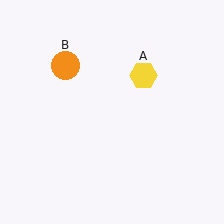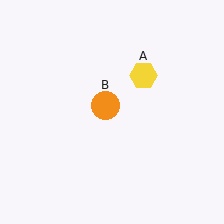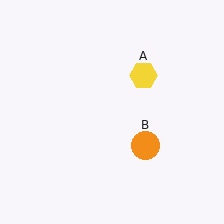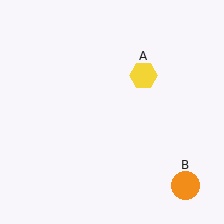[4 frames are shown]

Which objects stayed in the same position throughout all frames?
Yellow hexagon (object A) remained stationary.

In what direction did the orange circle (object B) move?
The orange circle (object B) moved down and to the right.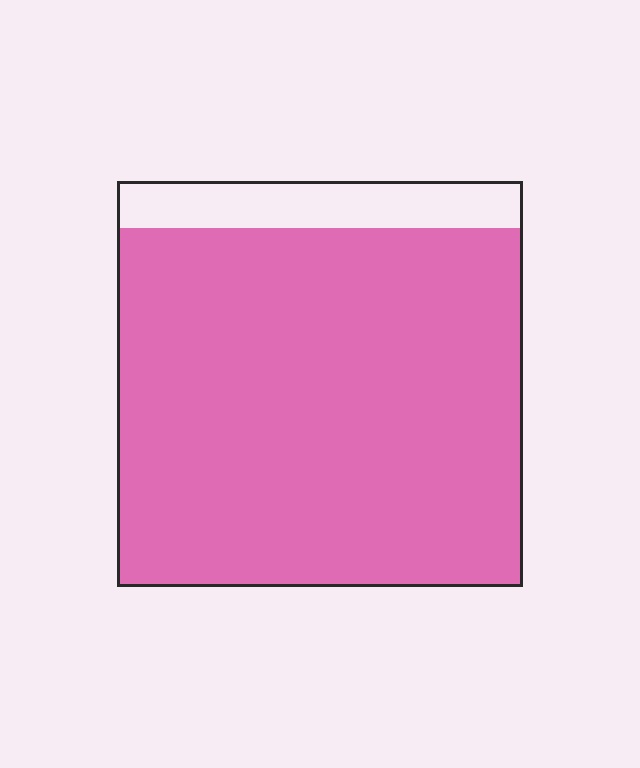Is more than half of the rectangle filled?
Yes.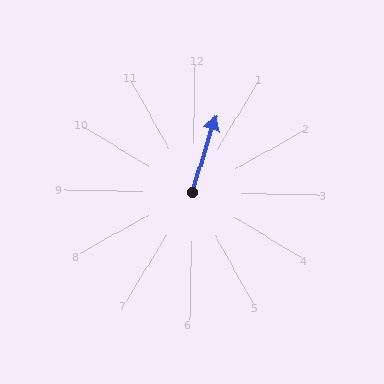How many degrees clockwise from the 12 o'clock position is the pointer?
Approximately 16 degrees.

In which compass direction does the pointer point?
North.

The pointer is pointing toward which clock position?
Roughly 1 o'clock.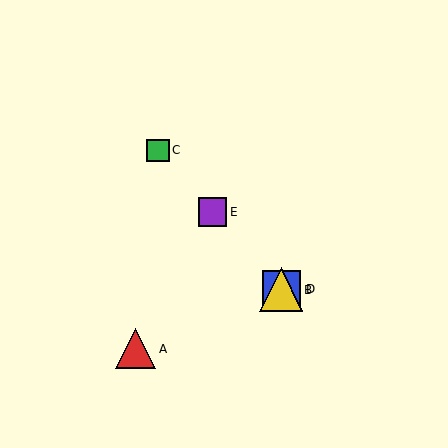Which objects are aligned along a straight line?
Objects B, C, D, E are aligned along a straight line.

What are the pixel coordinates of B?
Object B is at (282, 290).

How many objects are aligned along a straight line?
4 objects (B, C, D, E) are aligned along a straight line.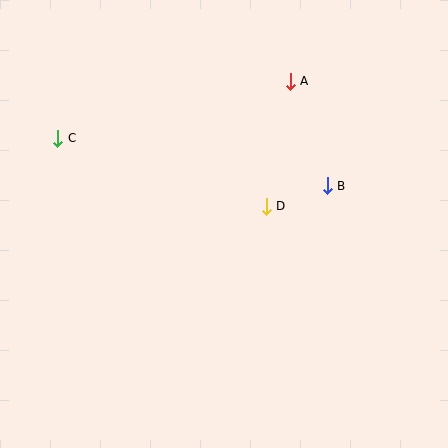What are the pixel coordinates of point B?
Point B is at (327, 186).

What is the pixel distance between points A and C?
The distance between A and C is 240 pixels.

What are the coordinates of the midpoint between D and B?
The midpoint between D and B is at (297, 196).